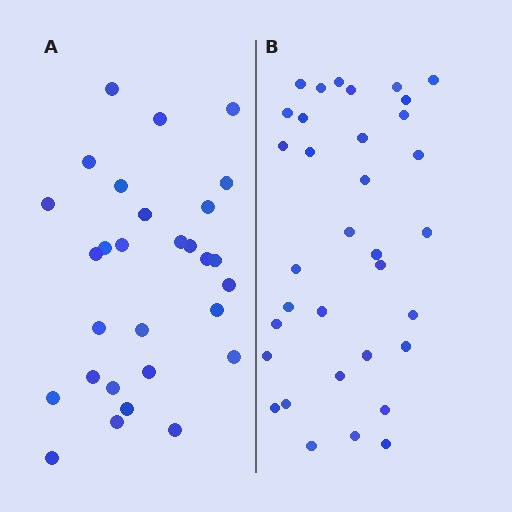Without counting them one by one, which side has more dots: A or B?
Region B (the right region) has more dots.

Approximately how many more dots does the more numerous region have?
Region B has about 5 more dots than region A.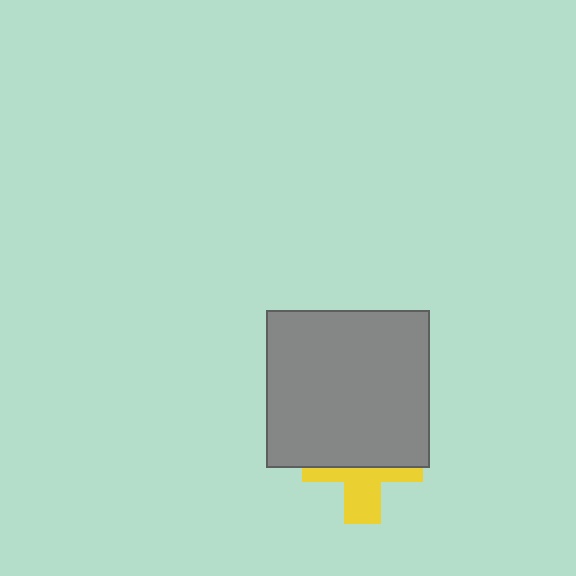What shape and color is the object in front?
The object in front is a gray rectangle.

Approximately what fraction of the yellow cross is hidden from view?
Roughly 56% of the yellow cross is hidden behind the gray rectangle.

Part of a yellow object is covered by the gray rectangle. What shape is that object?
It is a cross.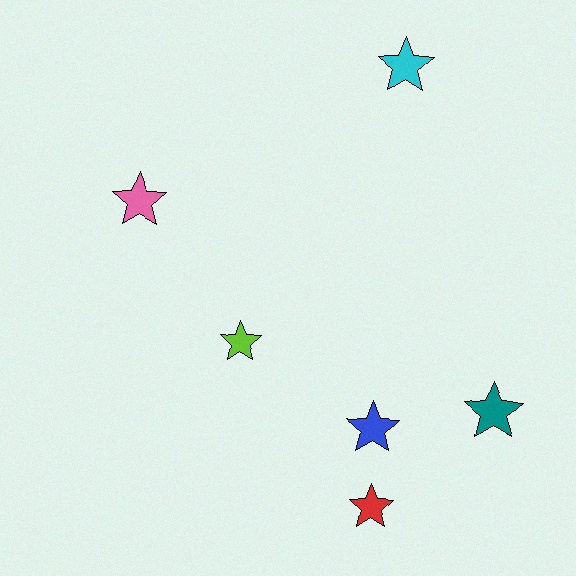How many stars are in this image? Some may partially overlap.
There are 6 stars.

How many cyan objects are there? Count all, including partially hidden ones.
There is 1 cyan object.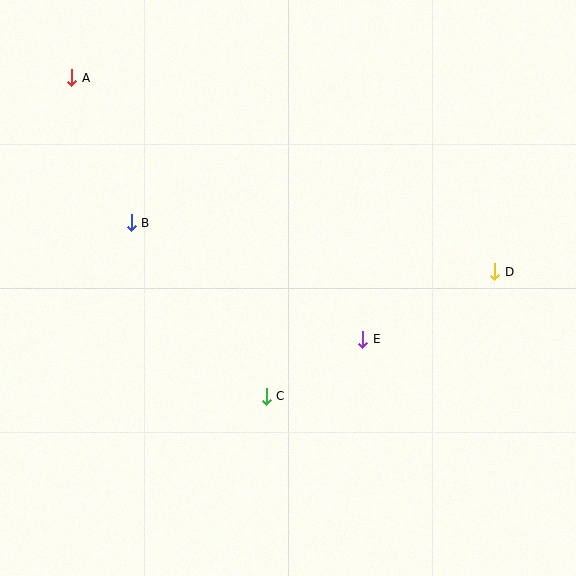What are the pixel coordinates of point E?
Point E is at (363, 339).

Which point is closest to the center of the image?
Point E at (363, 339) is closest to the center.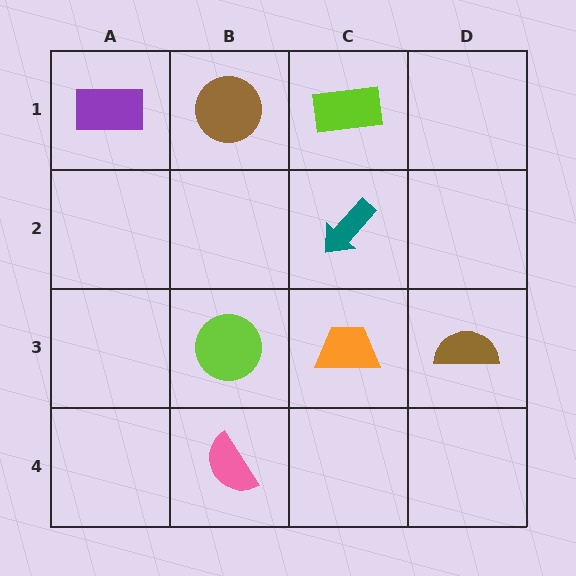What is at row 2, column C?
A teal arrow.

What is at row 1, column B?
A brown circle.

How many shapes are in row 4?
1 shape.